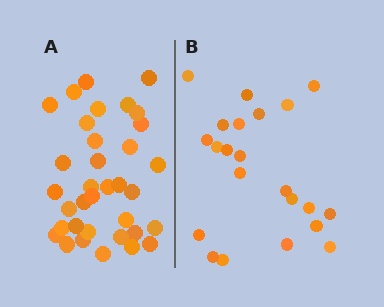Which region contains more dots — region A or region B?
Region A (the left region) has more dots.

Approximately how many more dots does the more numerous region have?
Region A has approximately 15 more dots than region B.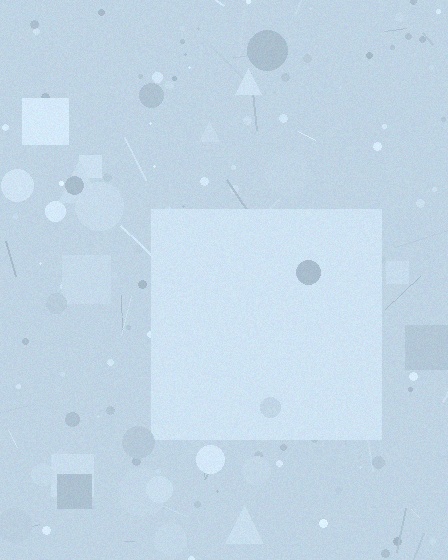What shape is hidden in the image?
A square is hidden in the image.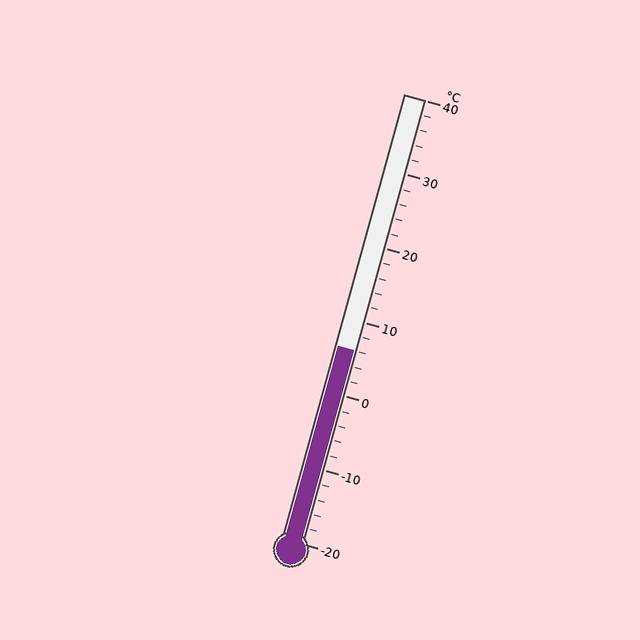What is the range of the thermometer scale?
The thermometer scale ranges from -20°C to 40°C.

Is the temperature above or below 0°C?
The temperature is above 0°C.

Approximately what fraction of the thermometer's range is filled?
The thermometer is filled to approximately 45% of its range.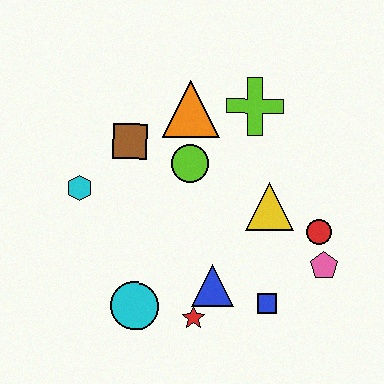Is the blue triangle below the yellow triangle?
Yes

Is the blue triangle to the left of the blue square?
Yes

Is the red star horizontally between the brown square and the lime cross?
Yes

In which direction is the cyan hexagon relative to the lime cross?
The cyan hexagon is to the left of the lime cross.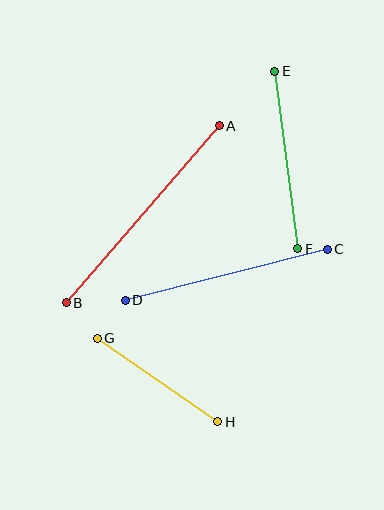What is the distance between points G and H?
The distance is approximately 146 pixels.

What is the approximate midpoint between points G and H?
The midpoint is at approximately (157, 380) pixels.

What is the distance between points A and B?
The distance is approximately 234 pixels.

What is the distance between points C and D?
The distance is approximately 208 pixels.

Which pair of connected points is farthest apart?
Points A and B are farthest apart.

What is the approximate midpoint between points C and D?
The midpoint is at approximately (226, 275) pixels.